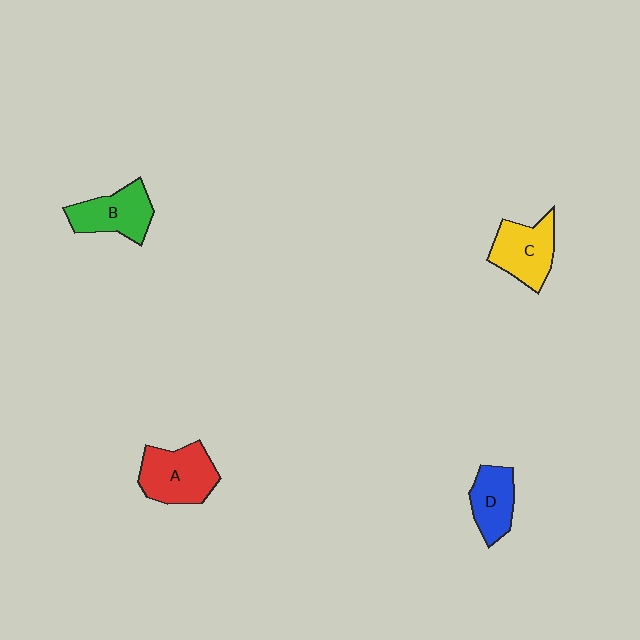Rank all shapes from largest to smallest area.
From largest to smallest: A (red), C (yellow), B (green), D (blue).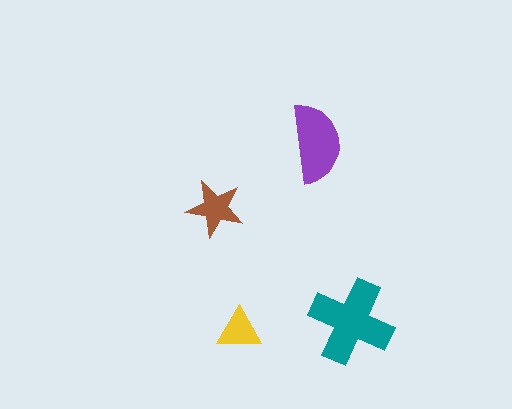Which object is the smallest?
The yellow triangle.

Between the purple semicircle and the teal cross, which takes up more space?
The teal cross.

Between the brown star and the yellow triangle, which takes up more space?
The brown star.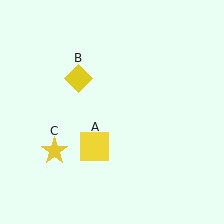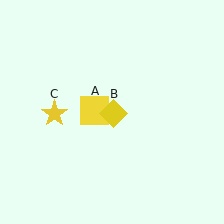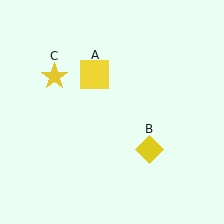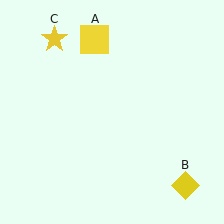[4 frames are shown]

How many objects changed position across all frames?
3 objects changed position: yellow square (object A), yellow diamond (object B), yellow star (object C).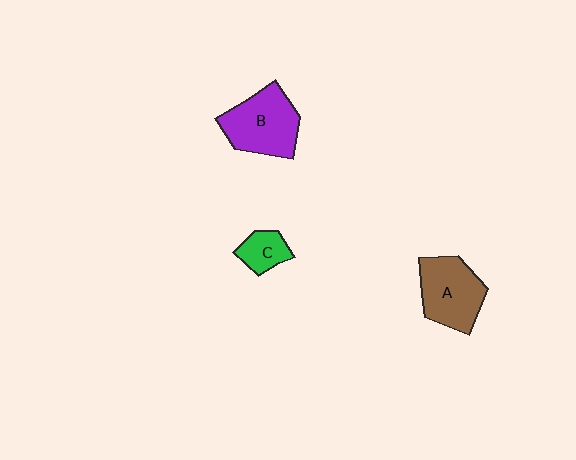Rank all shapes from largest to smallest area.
From largest to smallest: B (purple), A (brown), C (green).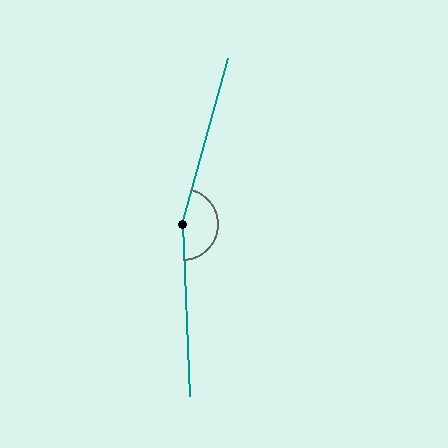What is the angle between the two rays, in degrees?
Approximately 162 degrees.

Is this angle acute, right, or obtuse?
It is obtuse.